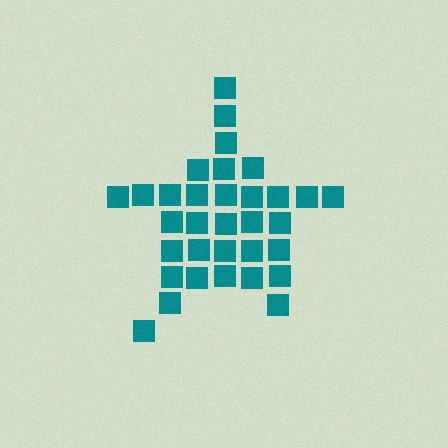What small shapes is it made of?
It is made of small squares.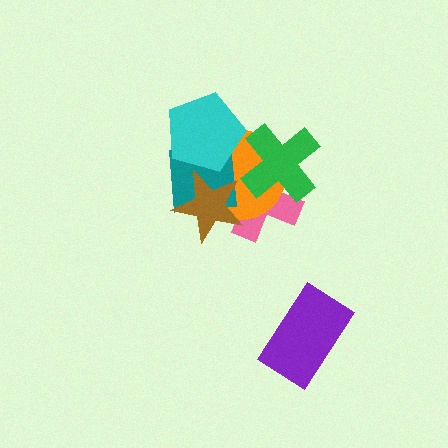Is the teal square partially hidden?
Yes, it is partially covered by another shape.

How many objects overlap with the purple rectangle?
0 objects overlap with the purple rectangle.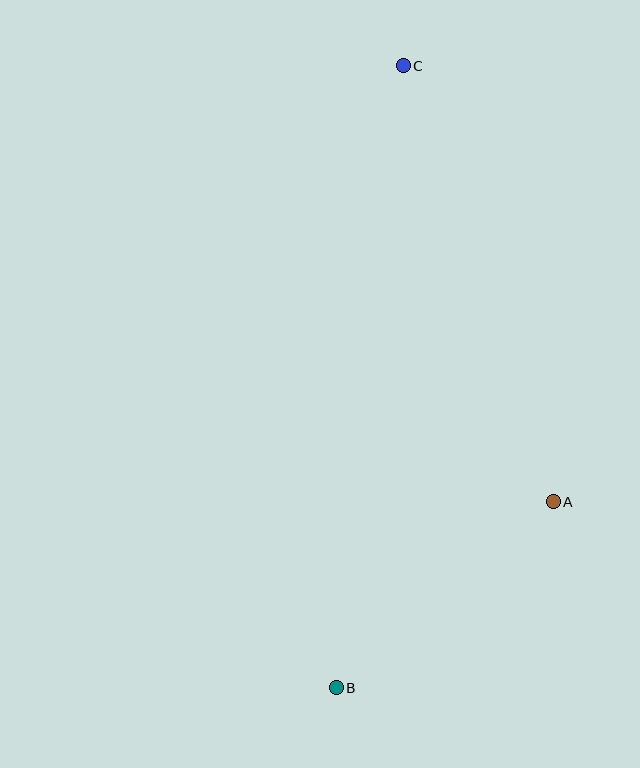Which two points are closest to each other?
Points A and B are closest to each other.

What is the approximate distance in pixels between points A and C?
The distance between A and C is approximately 461 pixels.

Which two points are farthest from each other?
Points B and C are farthest from each other.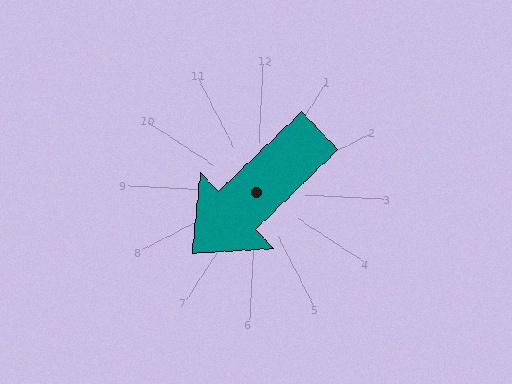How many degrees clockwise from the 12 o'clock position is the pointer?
Approximately 223 degrees.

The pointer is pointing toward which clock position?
Roughly 7 o'clock.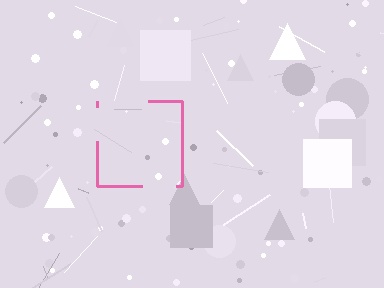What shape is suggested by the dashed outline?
The dashed outline suggests a square.